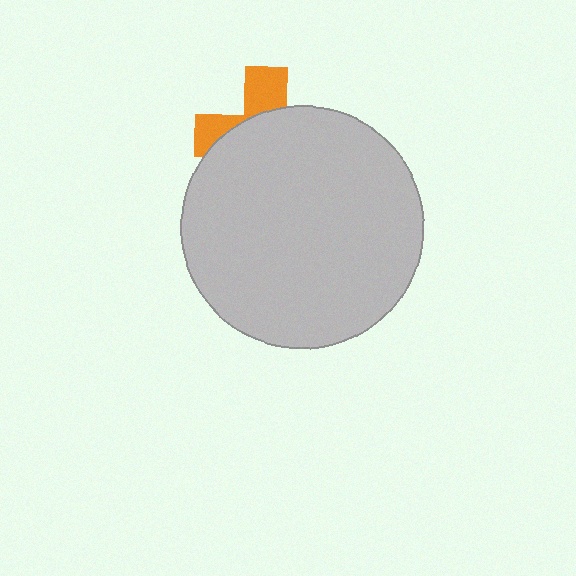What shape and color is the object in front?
The object in front is a light gray circle.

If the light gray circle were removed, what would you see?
You would see the complete orange cross.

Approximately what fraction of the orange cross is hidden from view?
Roughly 69% of the orange cross is hidden behind the light gray circle.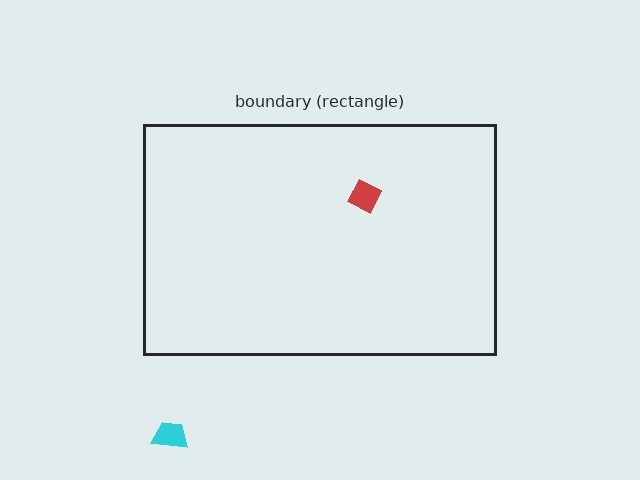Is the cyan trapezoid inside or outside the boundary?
Outside.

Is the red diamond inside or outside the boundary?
Inside.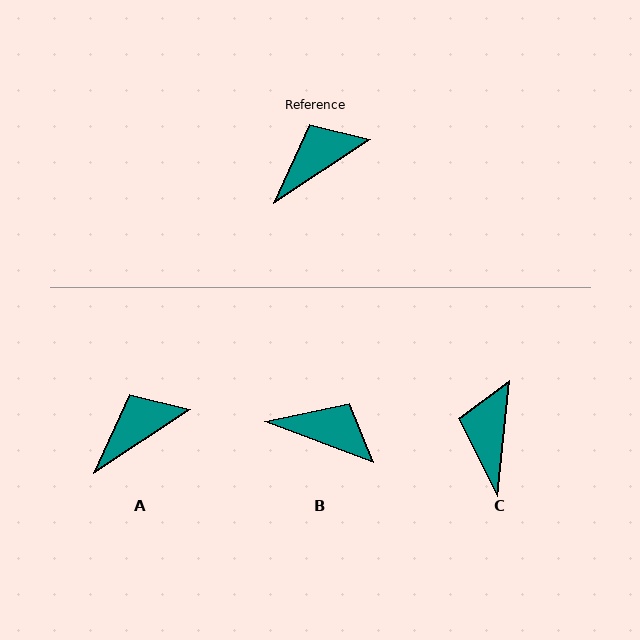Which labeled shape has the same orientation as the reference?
A.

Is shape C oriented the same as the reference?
No, it is off by about 50 degrees.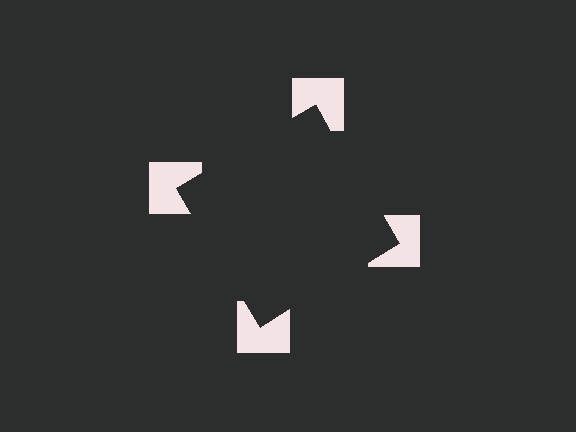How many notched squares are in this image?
There are 4 — one at each vertex of the illusory square.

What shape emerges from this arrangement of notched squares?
An illusory square — its edges are inferred from the aligned wedge cuts in the notched squares, not physically drawn.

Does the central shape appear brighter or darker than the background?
It typically appears slightly darker than the background, even though no actual brightness change is drawn.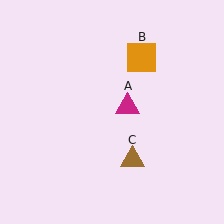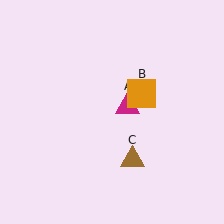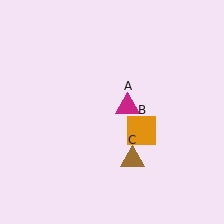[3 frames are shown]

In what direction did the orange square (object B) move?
The orange square (object B) moved down.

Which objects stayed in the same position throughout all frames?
Magenta triangle (object A) and brown triangle (object C) remained stationary.